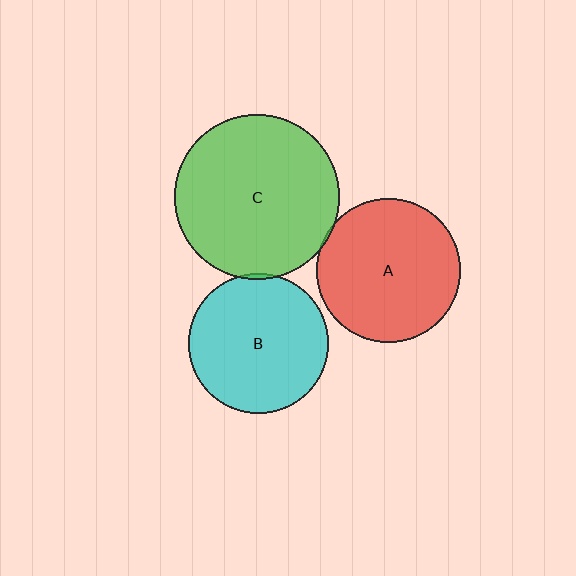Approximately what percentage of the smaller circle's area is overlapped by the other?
Approximately 5%.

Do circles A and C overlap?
Yes.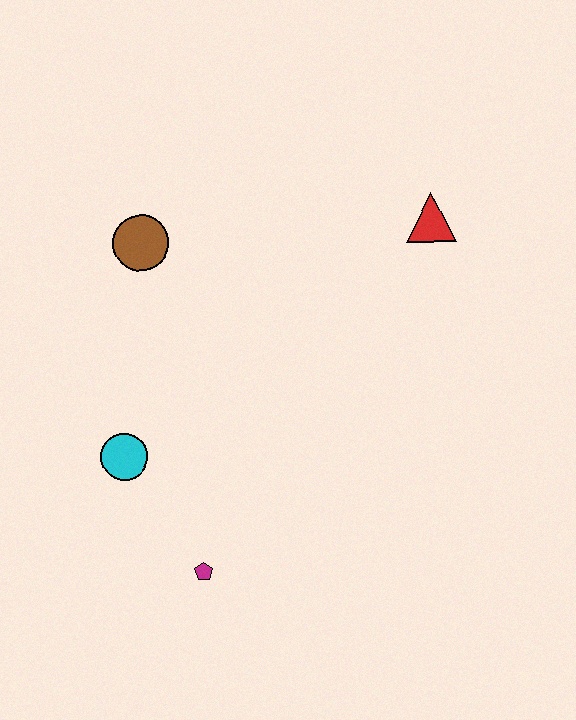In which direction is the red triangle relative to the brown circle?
The red triangle is to the right of the brown circle.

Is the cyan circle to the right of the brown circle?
No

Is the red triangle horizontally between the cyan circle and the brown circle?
No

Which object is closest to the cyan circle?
The magenta pentagon is closest to the cyan circle.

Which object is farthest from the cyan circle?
The red triangle is farthest from the cyan circle.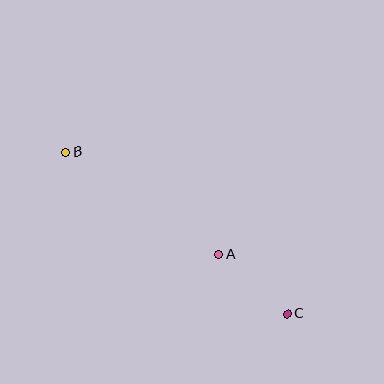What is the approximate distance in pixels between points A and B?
The distance between A and B is approximately 184 pixels.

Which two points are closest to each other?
Points A and C are closest to each other.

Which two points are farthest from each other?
Points B and C are farthest from each other.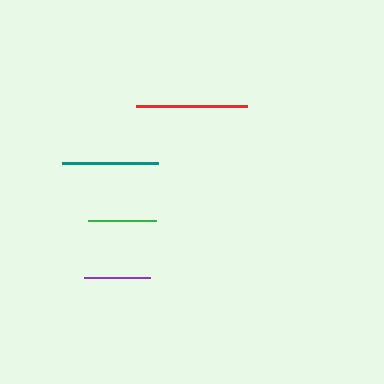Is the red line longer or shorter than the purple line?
The red line is longer than the purple line.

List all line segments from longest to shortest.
From longest to shortest: red, teal, green, purple.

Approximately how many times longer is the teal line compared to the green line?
The teal line is approximately 1.4 times the length of the green line.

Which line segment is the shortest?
The purple line is the shortest at approximately 66 pixels.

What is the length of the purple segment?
The purple segment is approximately 66 pixels long.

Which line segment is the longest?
The red line is the longest at approximately 110 pixels.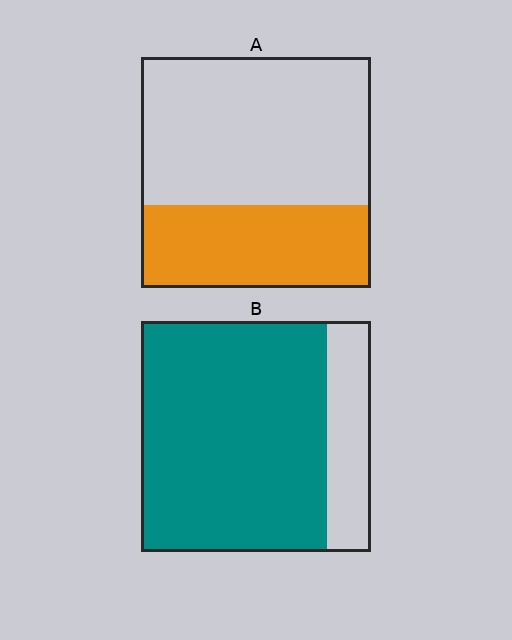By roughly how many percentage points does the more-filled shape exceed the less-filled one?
By roughly 45 percentage points (B over A).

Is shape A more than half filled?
No.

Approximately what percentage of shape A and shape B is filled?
A is approximately 35% and B is approximately 80%.